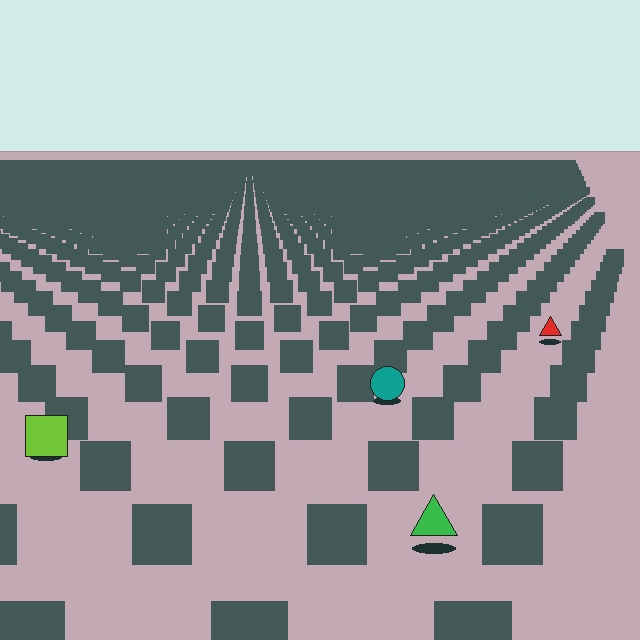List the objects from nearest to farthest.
From nearest to farthest: the green triangle, the lime square, the teal circle, the red triangle.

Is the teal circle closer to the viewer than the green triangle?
No. The green triangle is closer — you can tell from the texture gradient: the ground texture is coarser near it.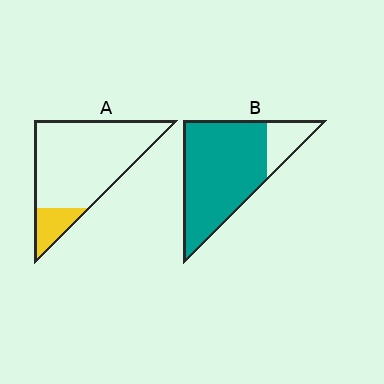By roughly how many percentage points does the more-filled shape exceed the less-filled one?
By roughly 65 percentage points (B over A).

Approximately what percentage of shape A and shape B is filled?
A is approximately 15% and B is approximately 80%.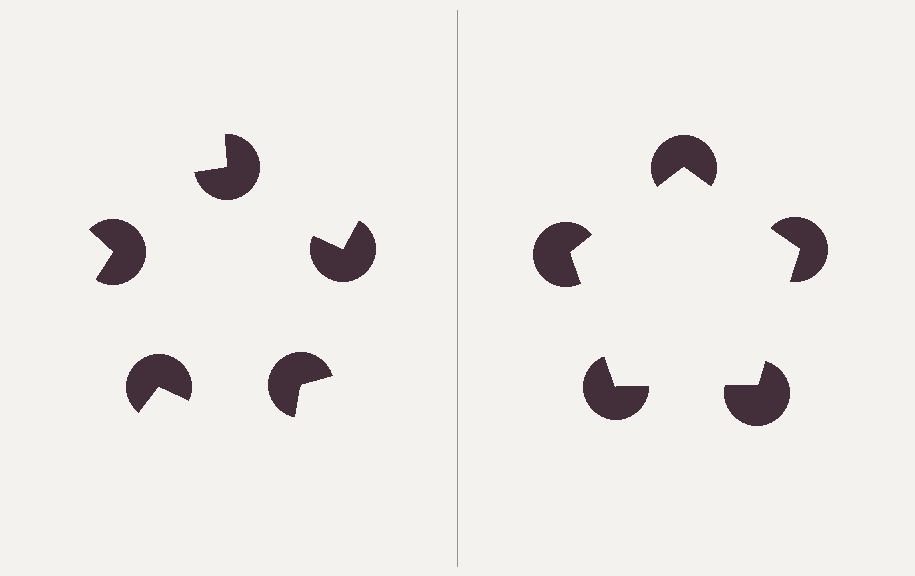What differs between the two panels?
The pac-man discs are positioned identically on both sides; only the wedge orientations differ. On the right they align to a pentagon; on the left they are misaligned.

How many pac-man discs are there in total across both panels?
10 — 5 on each side.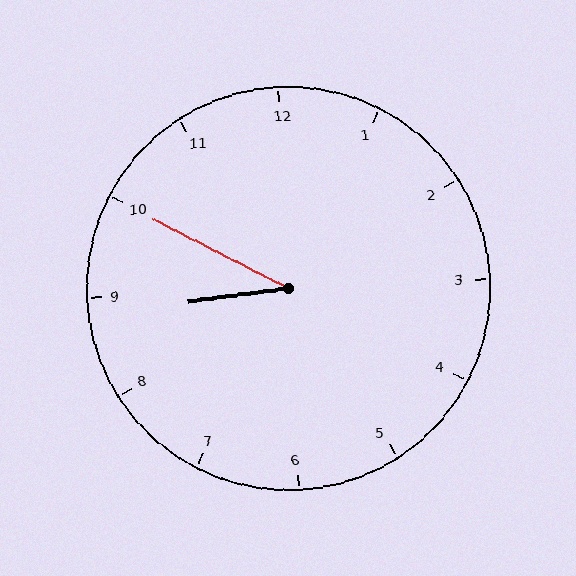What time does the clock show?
8:50.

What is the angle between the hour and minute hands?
Approximately 35 degrees.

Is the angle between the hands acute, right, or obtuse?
It is acute.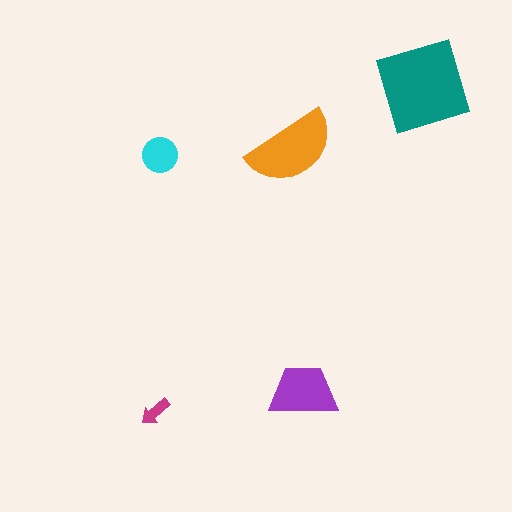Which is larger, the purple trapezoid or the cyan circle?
The purple trapezoid.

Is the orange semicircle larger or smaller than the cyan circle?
Larger.